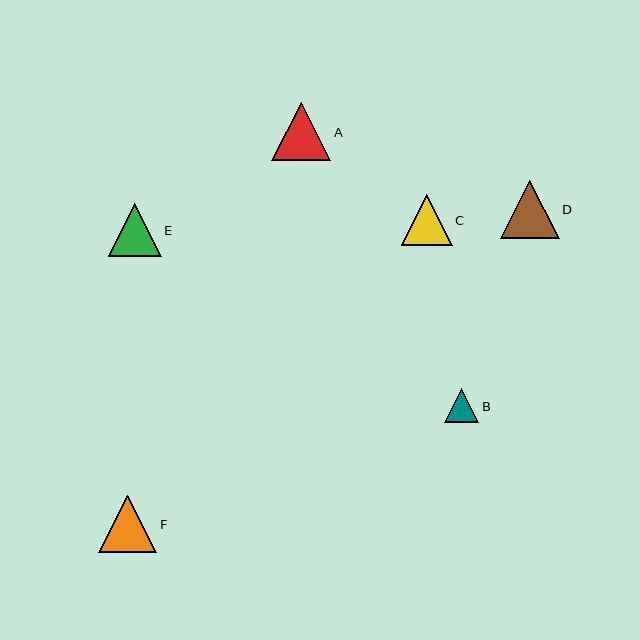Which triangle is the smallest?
Triangle B is the smallest with a size of approximately 34 pixels.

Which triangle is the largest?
Triangle A is the largest with a size of approximately 59 pixels.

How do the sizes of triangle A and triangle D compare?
Triangle A and triangle D are approximately the same size.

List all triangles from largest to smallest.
From largest to smallest: A, D, F, E, C, B.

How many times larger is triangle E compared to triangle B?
Triangle E is approximately 1.6 times the size of triangle B.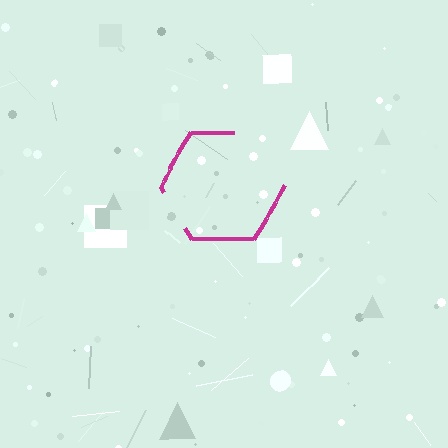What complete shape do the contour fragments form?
The contour fragments form a hexagon.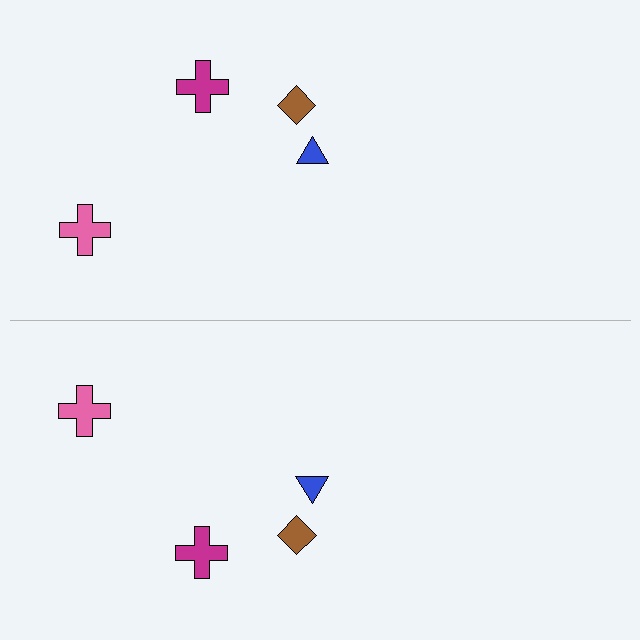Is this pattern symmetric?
Yes, this pattern has bilateral (reflection) symmetry.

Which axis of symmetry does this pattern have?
The pattern has a horizontal axis of symmetry running through the center of the image.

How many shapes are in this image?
There are 8 shapes in this image.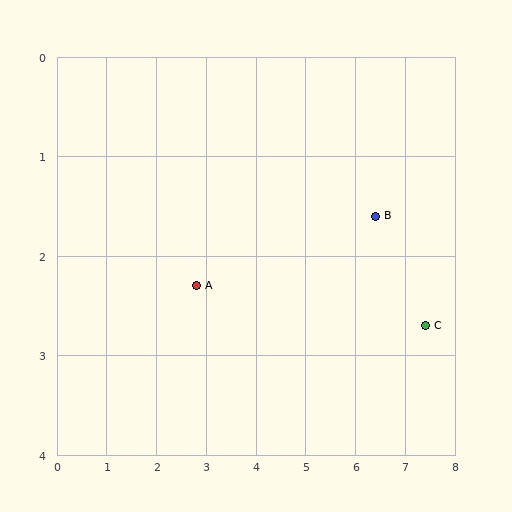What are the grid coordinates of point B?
Point B is at approximately (6.4, 1.6).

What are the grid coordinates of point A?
Point A is at approximately (2.8, 2.3).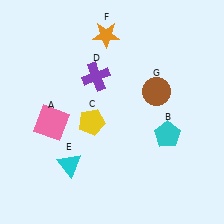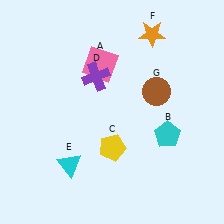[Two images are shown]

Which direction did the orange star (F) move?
The orange star (F) moved right.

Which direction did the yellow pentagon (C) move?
The yellow pentagon (C) moved down.